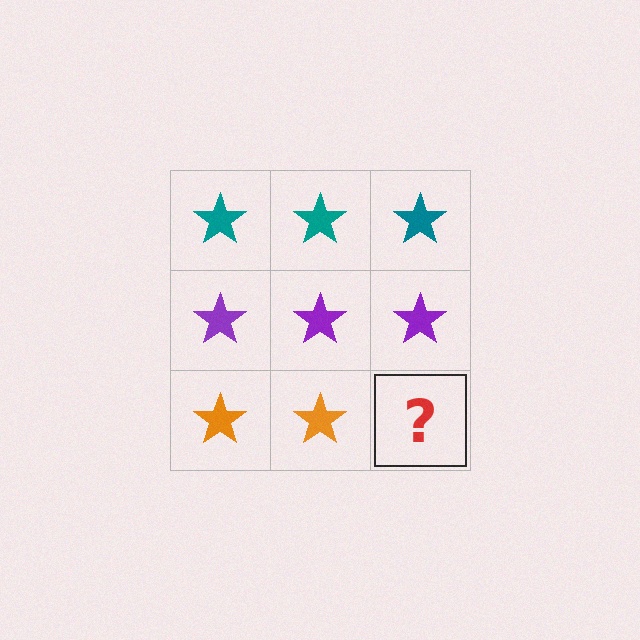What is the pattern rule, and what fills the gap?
The rule is that each row has a consistent color. The gap should be filled with an orange star.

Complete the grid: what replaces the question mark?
The question mark should be replaced with an orange star.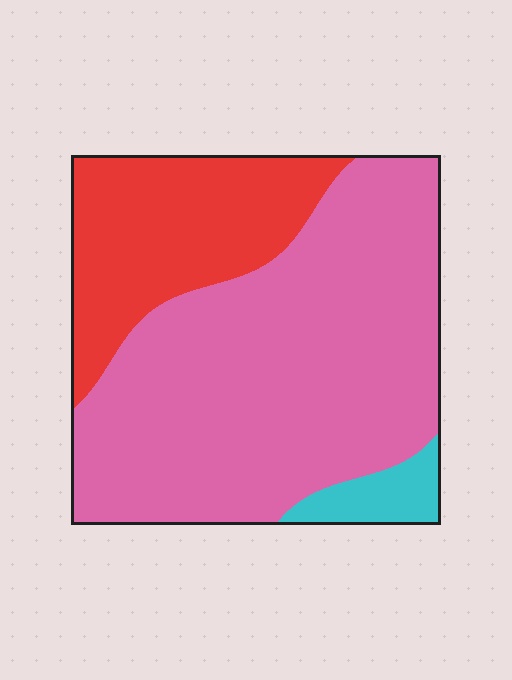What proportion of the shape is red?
Red covers 27% of the shape.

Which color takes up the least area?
Cyan, at roughly 5%.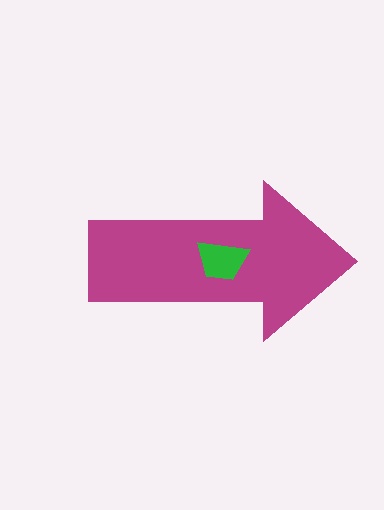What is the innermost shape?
The green trapezoid.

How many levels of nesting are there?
2.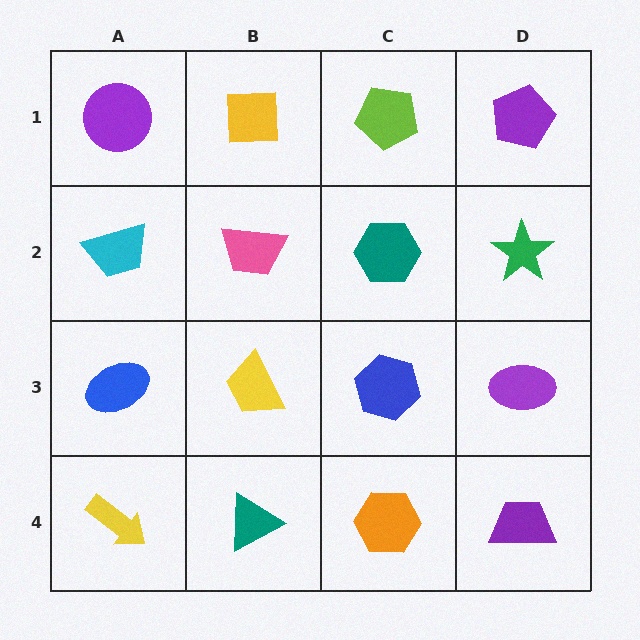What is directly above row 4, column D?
A purple ellipse.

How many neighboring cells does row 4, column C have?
3.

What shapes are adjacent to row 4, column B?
A yellow trapezoid (row 3, column B), a yellow arrow (row 4, column A), an orange hexagon (row 4, column C).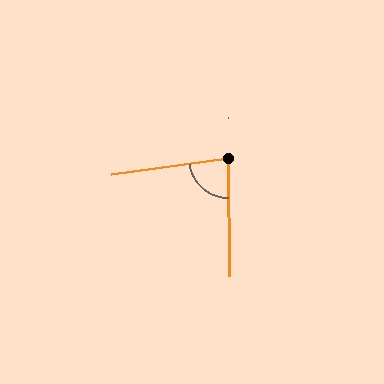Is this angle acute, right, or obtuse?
It is acute.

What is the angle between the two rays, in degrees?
Approximately 82 degrees.